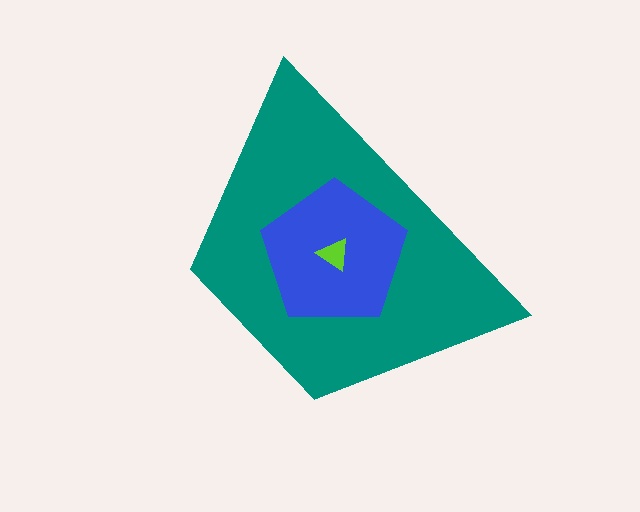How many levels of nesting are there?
3.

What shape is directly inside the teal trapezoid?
The blue pentagon.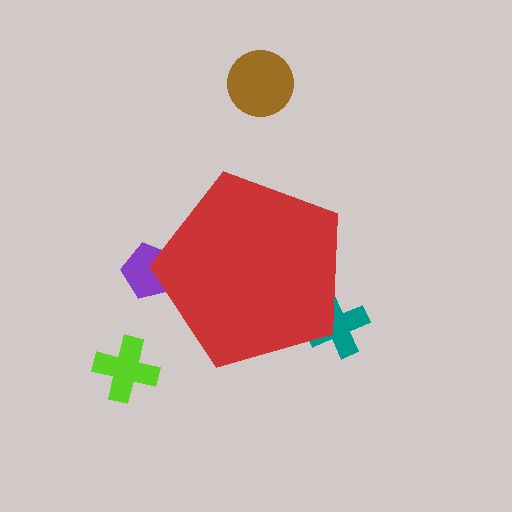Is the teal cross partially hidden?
Yes, the teal cross is partially hidden behind the red pentagon.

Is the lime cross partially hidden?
No, the lime cross is fully visible.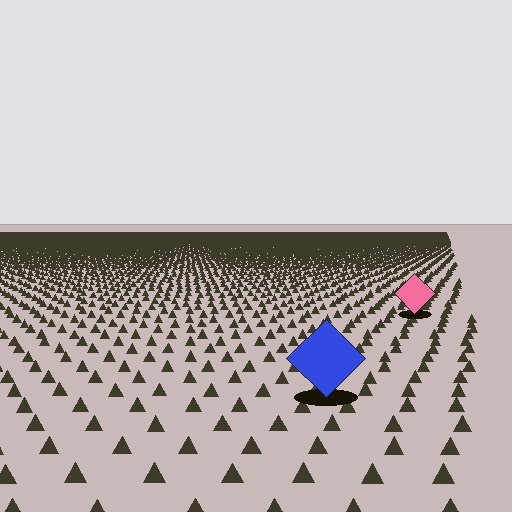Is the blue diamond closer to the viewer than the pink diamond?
Yes. The blue diamond is closer — you can tell from the texture gradient: the ground texture is coarser near it.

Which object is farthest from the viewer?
The pink diamond is farthest from the viewer. It appears smaller and the ground texture around it is denser.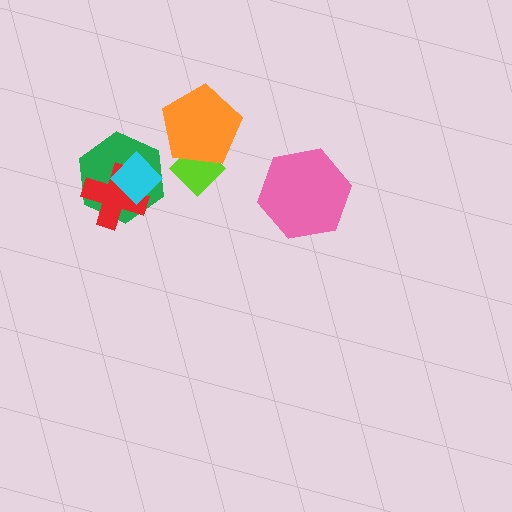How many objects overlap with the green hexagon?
2 objects overlap with the green hexagon.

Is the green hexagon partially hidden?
Yes, it is partially covered by another shape.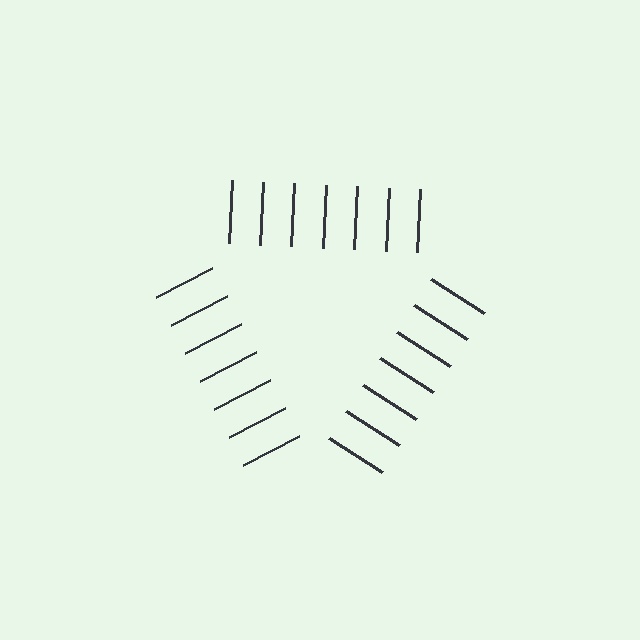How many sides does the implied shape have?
3 sides — the line-ends trace a triangle.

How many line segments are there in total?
21 — 7 along each of the 3 edges.